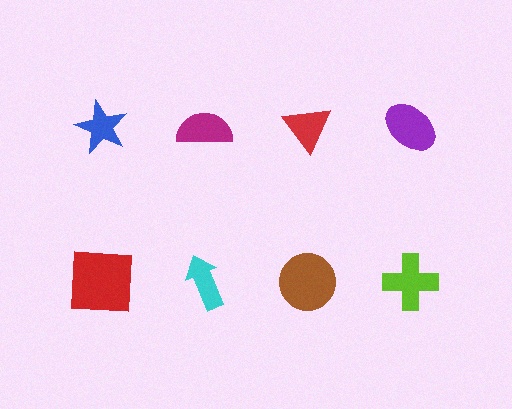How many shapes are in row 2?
4 shapes.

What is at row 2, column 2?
A cyan arrow.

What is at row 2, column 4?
A lime cross.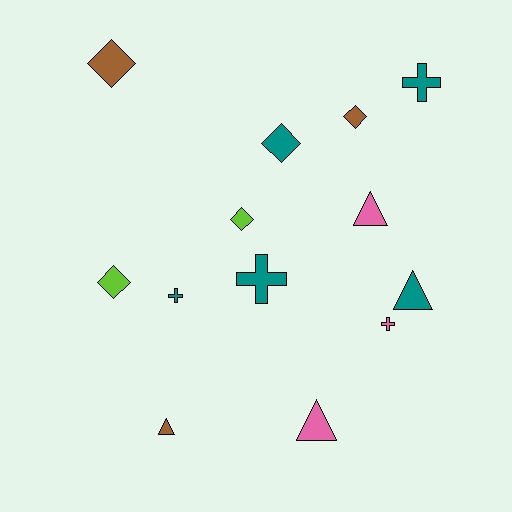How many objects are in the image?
There are 13 objects.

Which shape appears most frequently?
Diamond, with 5 objects.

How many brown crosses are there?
There are no brown crosses.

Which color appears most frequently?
Teal, with 5 objects.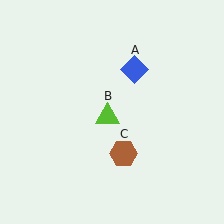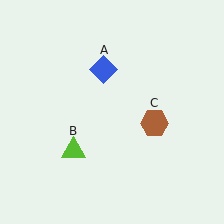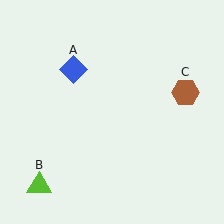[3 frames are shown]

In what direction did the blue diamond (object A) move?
The blue diamond (object A) moved left.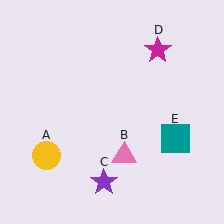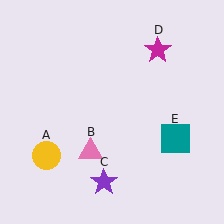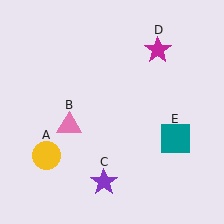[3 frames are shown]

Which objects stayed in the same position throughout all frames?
Yellow circle (object A) and purple star (object C) and magenta star (object D) and teal square (object E) remained stationary.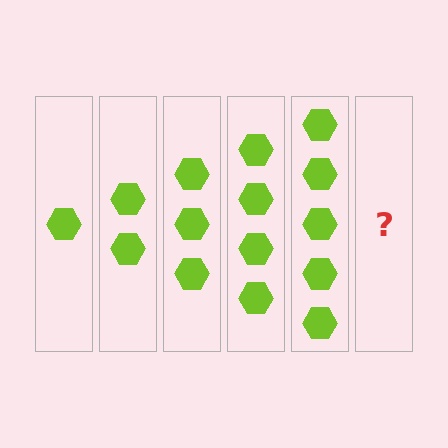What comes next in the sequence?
The next element should be 6 hexagons.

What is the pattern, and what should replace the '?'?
The pattern is that each step adds one more hexagon. The '?' should be 6 hexagons.